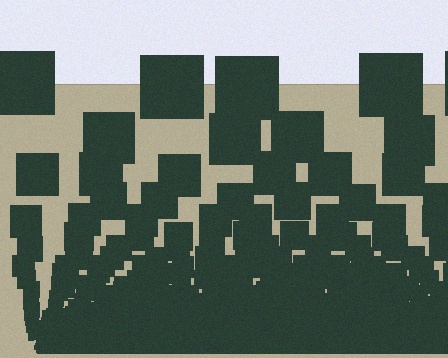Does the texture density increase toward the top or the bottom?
Density increases toward the bottom.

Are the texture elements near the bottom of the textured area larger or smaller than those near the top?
Smaller. The gradient is inverted — elements near the bottom are smaller and denser.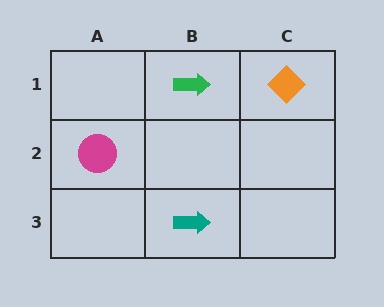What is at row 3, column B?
A teal arrow.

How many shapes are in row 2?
1 shape.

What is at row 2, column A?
A magenta circle.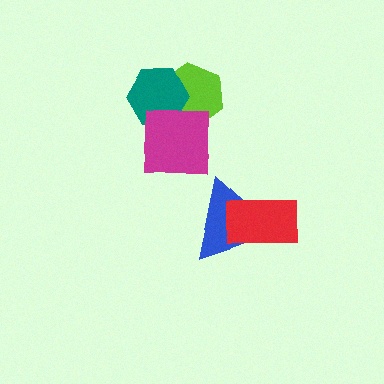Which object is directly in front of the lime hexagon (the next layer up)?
The teal hexagon is directly in front of the lime hexagon.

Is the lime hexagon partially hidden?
Yes, it is partially covered by another shape.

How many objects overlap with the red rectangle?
1 object overlaps with the red rectangle.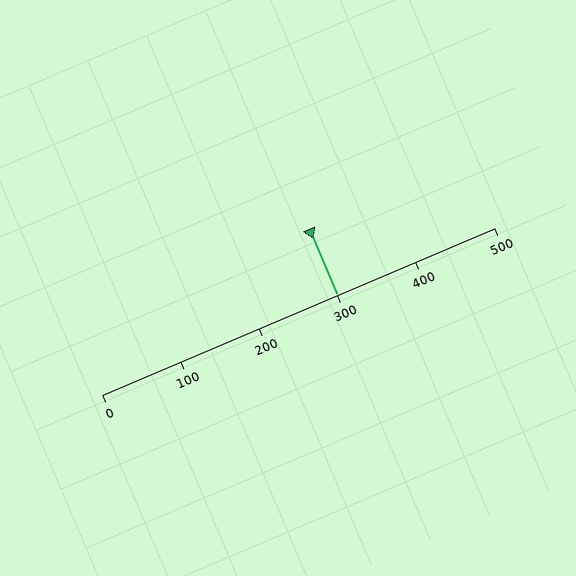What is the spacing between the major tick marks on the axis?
The major ticks are spaced 100 apart.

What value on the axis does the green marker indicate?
The marker indicates approximately 300.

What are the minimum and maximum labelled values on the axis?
The axis runs from 0 to 500.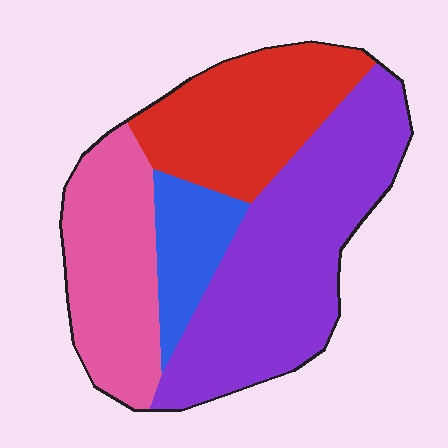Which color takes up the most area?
Purple, at roughly 40%.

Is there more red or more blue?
Red.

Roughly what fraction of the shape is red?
Red covers roughly 25% of the shape.